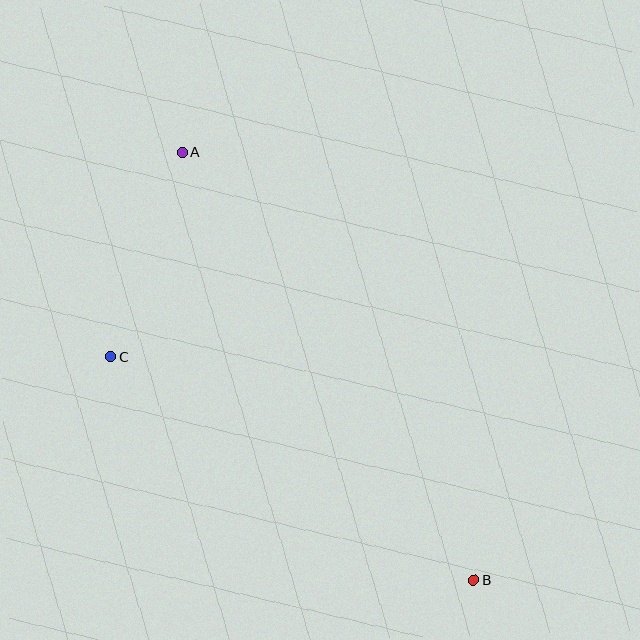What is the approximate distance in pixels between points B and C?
The distance between B and C is approximately 426 pixels.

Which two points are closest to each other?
Points A and C are closest to each other.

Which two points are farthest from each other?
Points A and B are farthest from each other.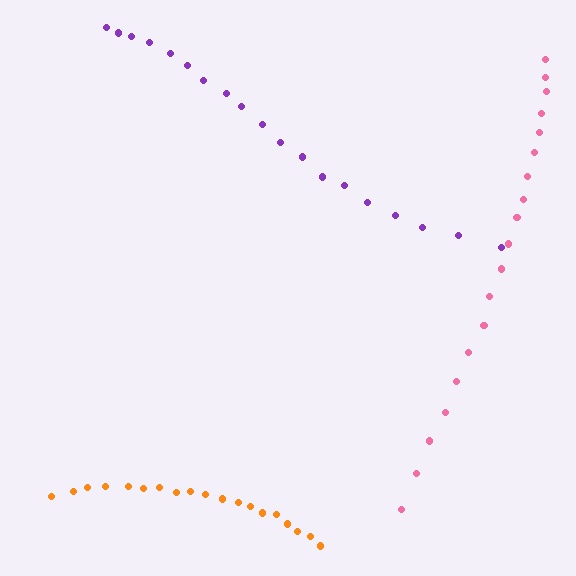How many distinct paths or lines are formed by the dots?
There are 3 distinct paths.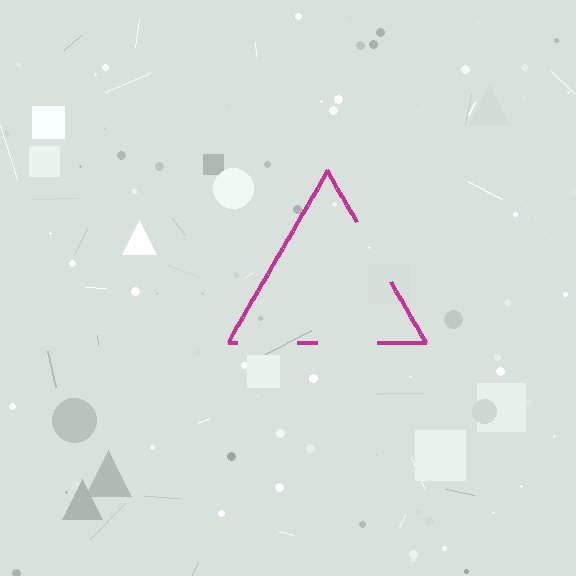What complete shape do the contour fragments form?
The contour fragments form a triangle.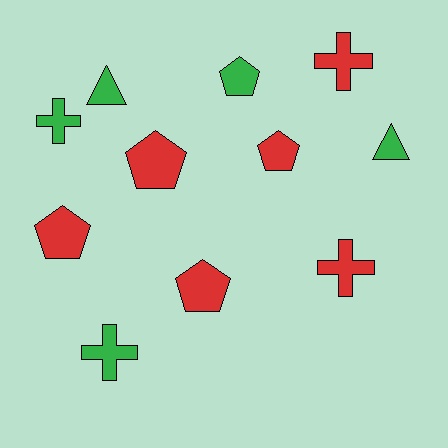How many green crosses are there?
There are 2 green crosses.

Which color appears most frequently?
Red, with 6 objects.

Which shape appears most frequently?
Pentagon, with 5 objects.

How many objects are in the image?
There are 11 objects.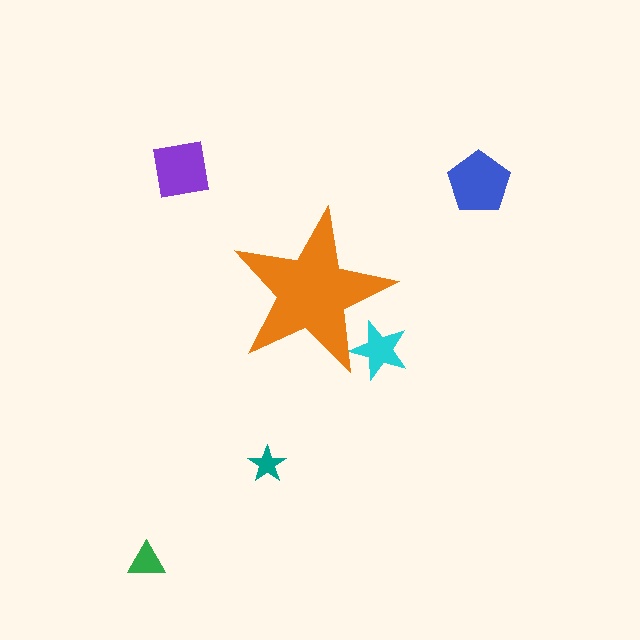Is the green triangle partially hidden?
No, the green triangle is fully visible.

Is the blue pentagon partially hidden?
No, the blue pentagon is fully visible.